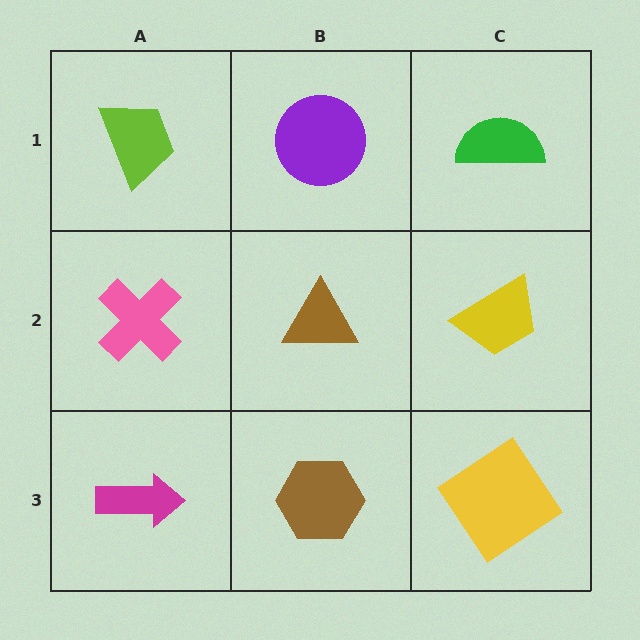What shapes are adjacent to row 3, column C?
A yellow trapezoid (row 2, column C), a brown hexagon (row 3, column B).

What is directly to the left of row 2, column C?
A brown triangle.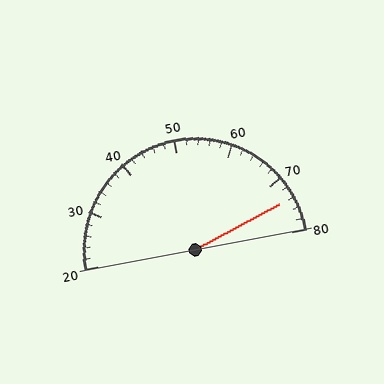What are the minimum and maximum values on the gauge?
The gauge ranges from 20 to 80.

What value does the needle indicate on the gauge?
The needle indicates approximately 74.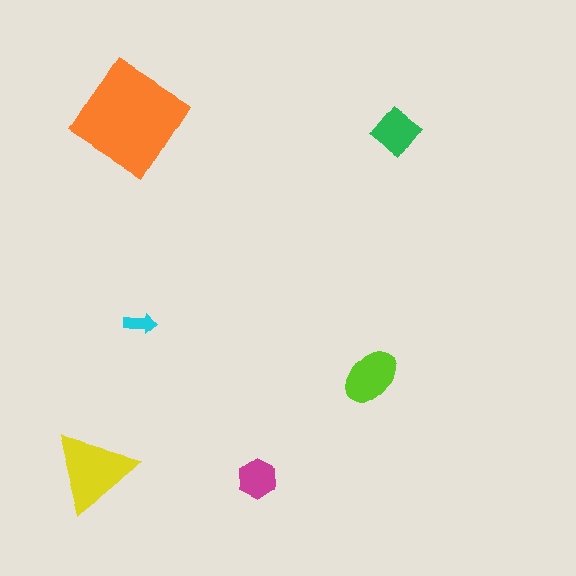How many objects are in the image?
There are 6 objects in the image.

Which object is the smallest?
The cyan arrow.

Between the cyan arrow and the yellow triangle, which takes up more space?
The yellow triangle.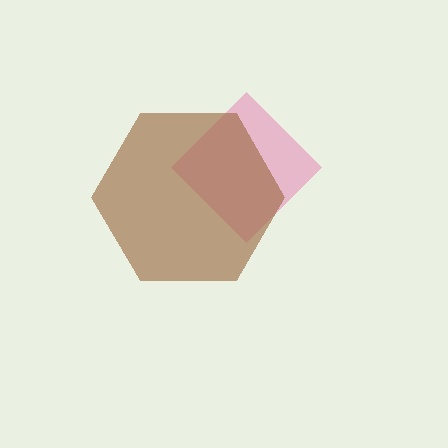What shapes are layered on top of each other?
The layered shapes are: a pink diamond, a brown hexagon.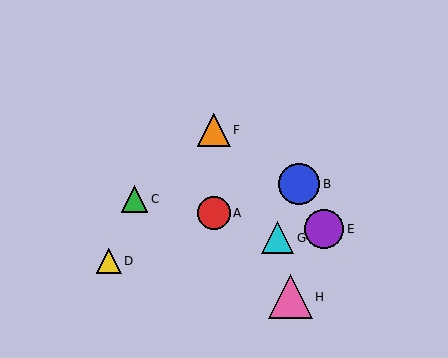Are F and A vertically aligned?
Yes, both are at x≈214.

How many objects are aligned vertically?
2 objects (A, F) are aligned vertically.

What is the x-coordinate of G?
Object G is at x≈277.